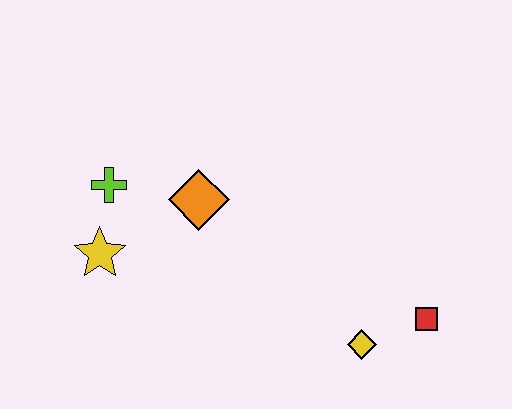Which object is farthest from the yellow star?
The red square is farthest from the yellow star.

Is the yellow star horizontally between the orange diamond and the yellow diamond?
No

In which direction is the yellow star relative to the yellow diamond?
The yellow star is to the left of the yellow diamond.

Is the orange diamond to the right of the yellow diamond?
No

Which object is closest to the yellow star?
The lime cross is closest to the yellow star.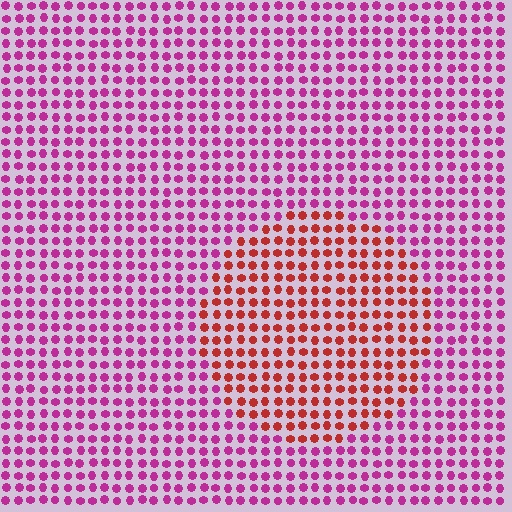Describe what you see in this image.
The image is filled with small magenta elements in a uniform arrangement. A circle-shaped region is visible where the elements are tinted to a slightly different hue, forming a subtle color boundary.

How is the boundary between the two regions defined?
The boundary is defined purely by a slight shift in hue (about 45 degrees). Spacing, size, and orientation are identical on both sides.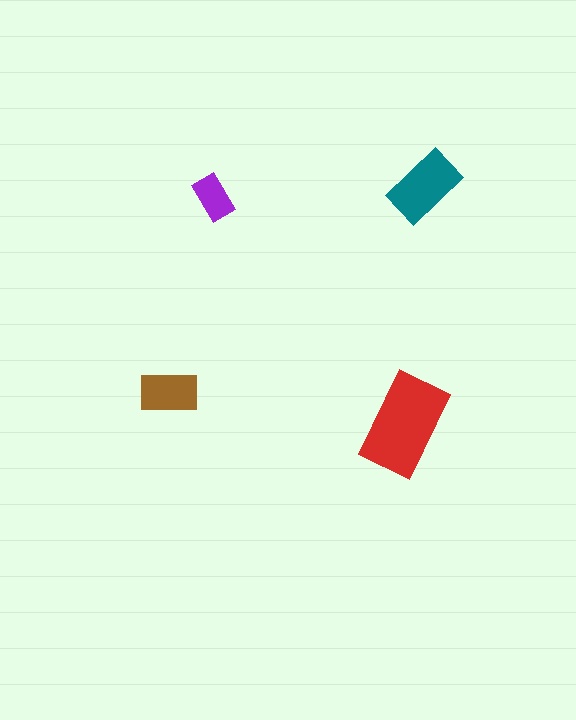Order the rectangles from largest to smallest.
the red one, the teal one, the brown one, the purple one.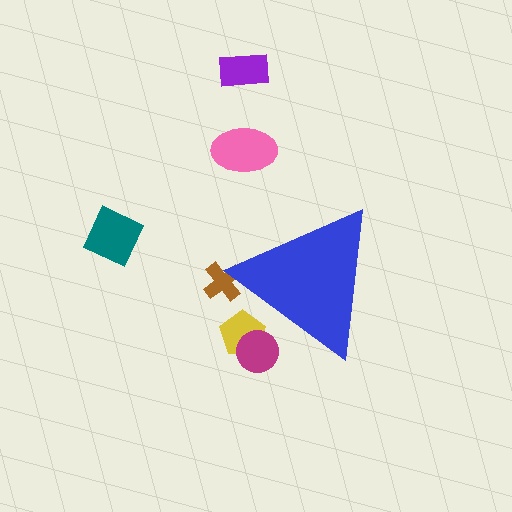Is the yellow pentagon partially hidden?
Yes, the yellow pentagon is partially hidden behind the blue triangle.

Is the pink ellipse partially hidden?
No, the pink ellipse is fully visible.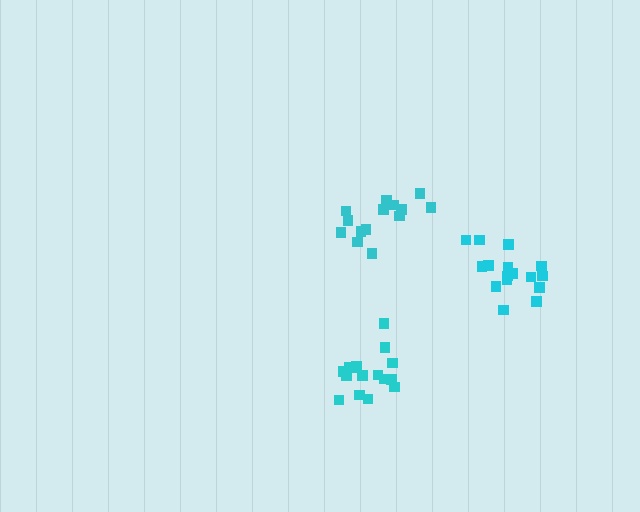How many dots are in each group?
Group 1: 14 dots, Group 2: 16 dots, Group 3: 16 dots (46 total).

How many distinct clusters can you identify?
There are 3 distinct clusters.